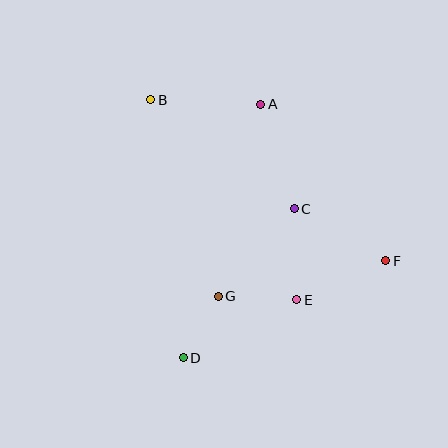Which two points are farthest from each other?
Points B and F are farthest from each other.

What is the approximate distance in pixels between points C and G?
The distance between C and G is approximately 116 pixels.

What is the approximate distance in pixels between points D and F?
The distance between D and F is approximately 225 pixels.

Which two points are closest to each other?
Points D and G are closest to each other.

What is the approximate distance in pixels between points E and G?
The distance between E and G is approximately 78 pixels.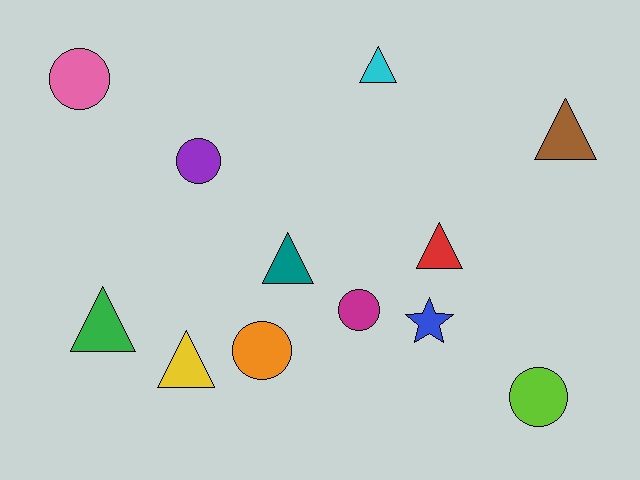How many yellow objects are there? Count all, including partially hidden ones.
There is 1 yellow object.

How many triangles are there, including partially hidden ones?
There are 6 triangles.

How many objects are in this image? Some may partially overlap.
There are 12 objects.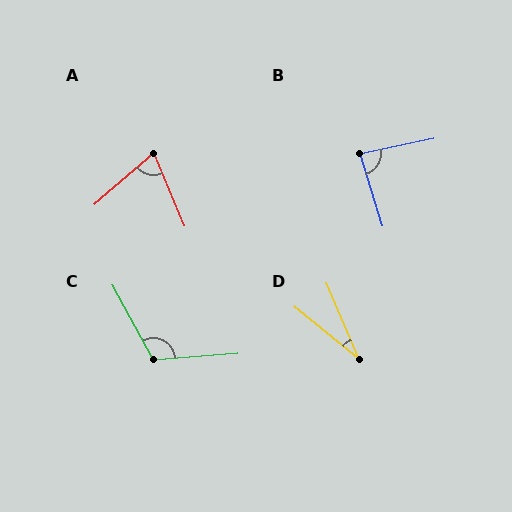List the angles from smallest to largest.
D (28°), A (72°), B (85°), C (114°).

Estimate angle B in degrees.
Approximately 85 degrees.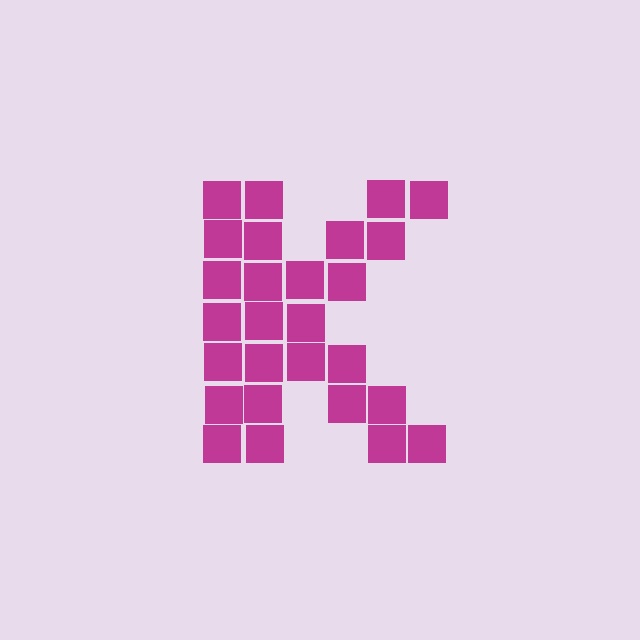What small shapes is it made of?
It is made of small squares.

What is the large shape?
The large shape is the letter K.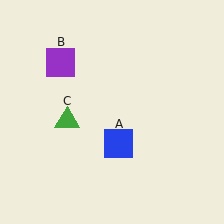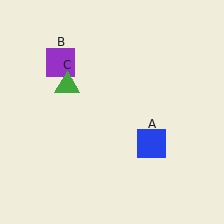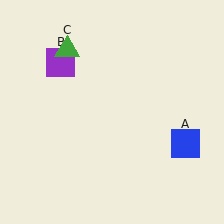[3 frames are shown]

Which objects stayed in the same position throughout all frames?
Purple square (object B) remained stationary.